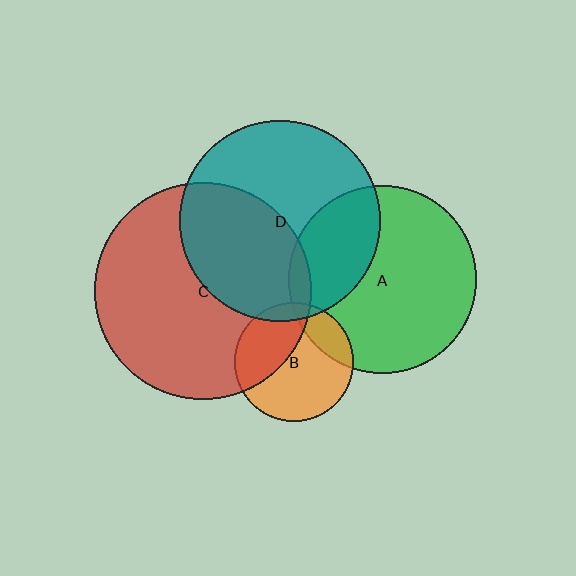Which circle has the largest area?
Circle C (red).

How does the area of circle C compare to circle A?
Approximately 1.3 times.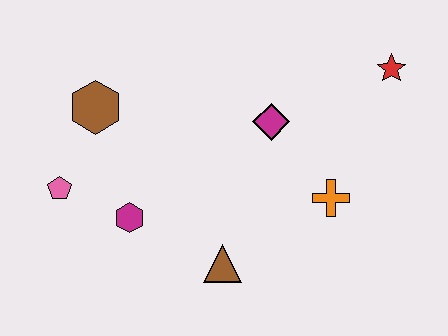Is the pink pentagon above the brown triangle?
Yes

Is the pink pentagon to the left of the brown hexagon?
Yes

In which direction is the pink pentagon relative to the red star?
The pink pentagon is to the left of the red star.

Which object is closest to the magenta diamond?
The orange cross is closest to the magenta diamond.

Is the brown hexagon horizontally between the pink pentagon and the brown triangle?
Yes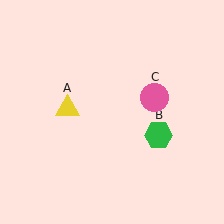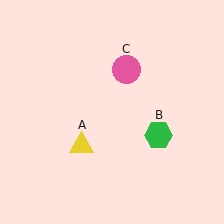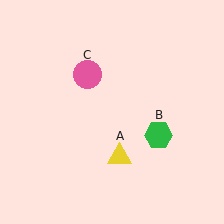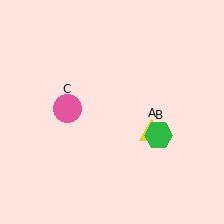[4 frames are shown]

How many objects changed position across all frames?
2 objects changed position: yellow triangle (object A), pink circle (object C).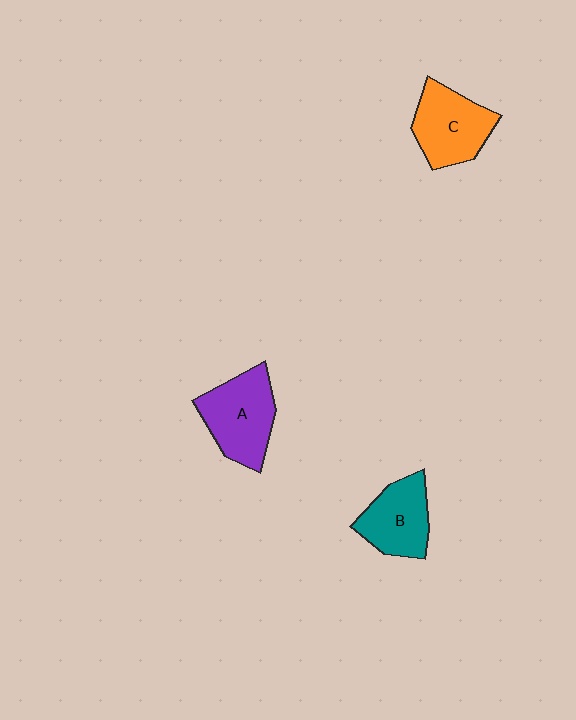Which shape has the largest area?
Shape A (purple).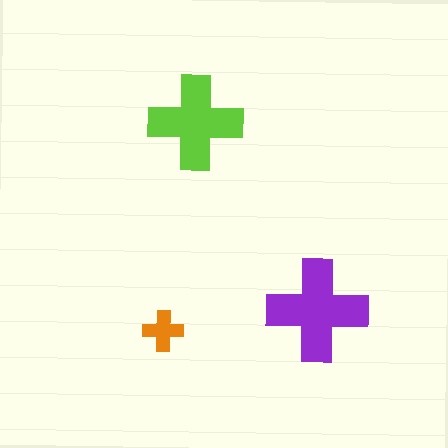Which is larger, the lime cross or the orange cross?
The lime one.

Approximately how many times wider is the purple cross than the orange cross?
About 2.5 times wider.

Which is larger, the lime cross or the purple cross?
The purple one.